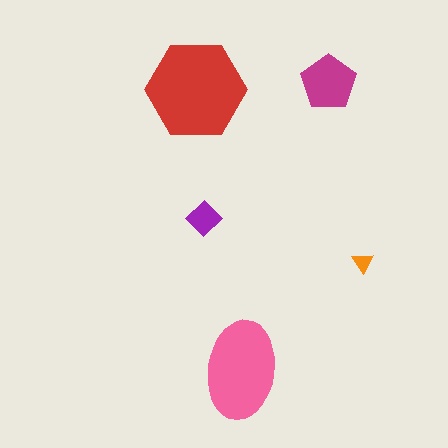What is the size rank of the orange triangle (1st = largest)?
5th.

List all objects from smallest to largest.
The orange triangle, the purple diamond, the magenta pentagon, the pink ellipse, the red hexagon.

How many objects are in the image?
There are 5 objects in the image.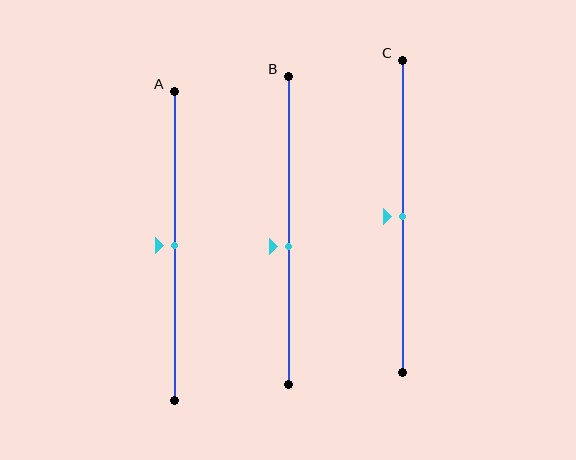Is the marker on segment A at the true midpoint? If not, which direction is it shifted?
Yes, the marker on segment A is at the true midpoint.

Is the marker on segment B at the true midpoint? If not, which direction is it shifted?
No, the marker on segment B is shifted downward by about 5% of the segment length.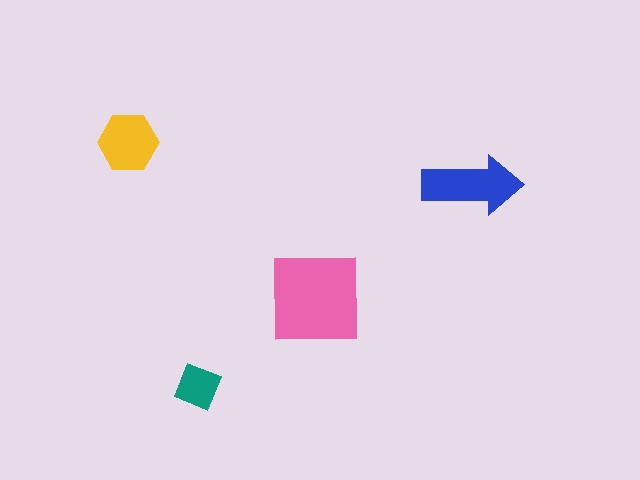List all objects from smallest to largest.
The teal diamond, the yellow hexagon, the blue arrow, the pink square.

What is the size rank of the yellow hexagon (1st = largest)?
3rd.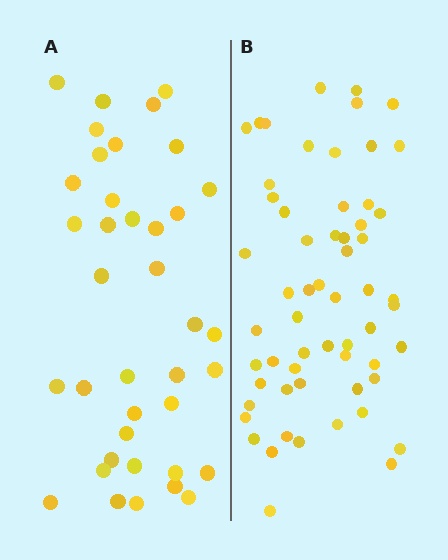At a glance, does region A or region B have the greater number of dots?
Region B (the right region) has more dots.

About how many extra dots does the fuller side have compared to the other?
Region B has approximately 20 more dots than region A.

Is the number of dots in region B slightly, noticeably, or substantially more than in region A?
Region B has substantially more. The ratio is roughly 1.6 to 1.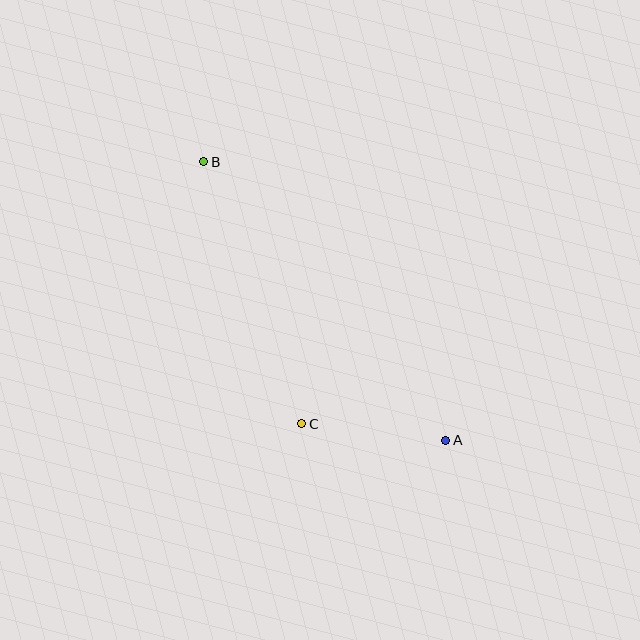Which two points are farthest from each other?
Points A and B are farthest from each other.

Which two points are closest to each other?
Points A and C are closest to each other.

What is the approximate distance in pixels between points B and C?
The distance between B and C is approximately 280 pixels.